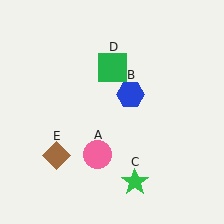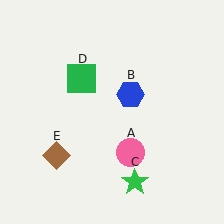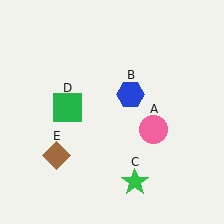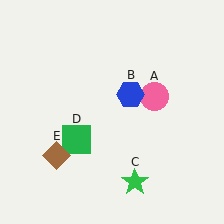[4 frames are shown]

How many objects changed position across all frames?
2 objects changed position: pink circle (object A), green square (object D).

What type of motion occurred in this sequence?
The pink circle (object A), green square (object D) rotated counterclockwise around the center of the scene.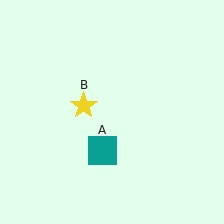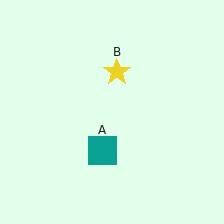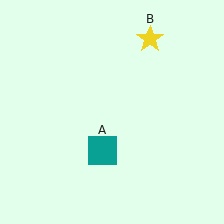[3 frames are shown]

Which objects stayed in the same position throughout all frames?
Teal square (object A) remained stationary.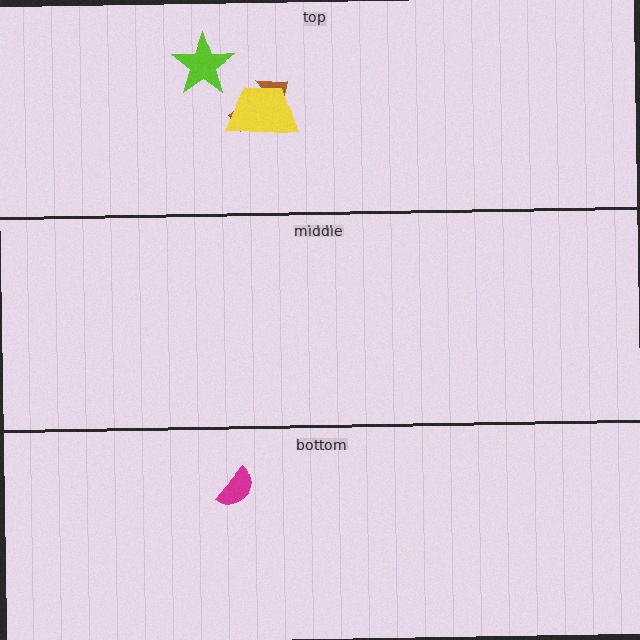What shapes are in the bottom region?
The magenta semicircle.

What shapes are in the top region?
The brown arrow, the lime star, the yellow trapezoid.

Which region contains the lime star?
The top region.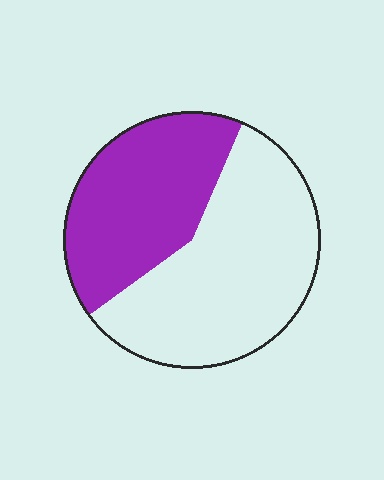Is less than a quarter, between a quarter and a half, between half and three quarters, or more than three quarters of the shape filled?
Between a quarter and a half.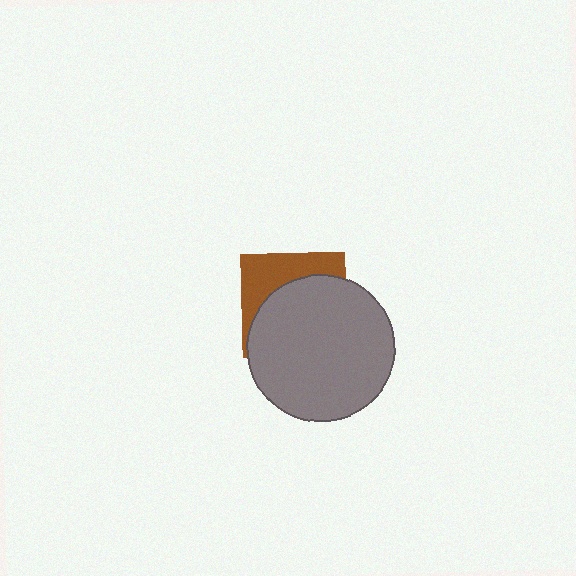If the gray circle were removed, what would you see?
You would see the complete brown square.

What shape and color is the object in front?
The object in front is a gray circle.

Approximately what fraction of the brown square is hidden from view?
Roughly 65% of the brown square is hidden behind the gray circle.